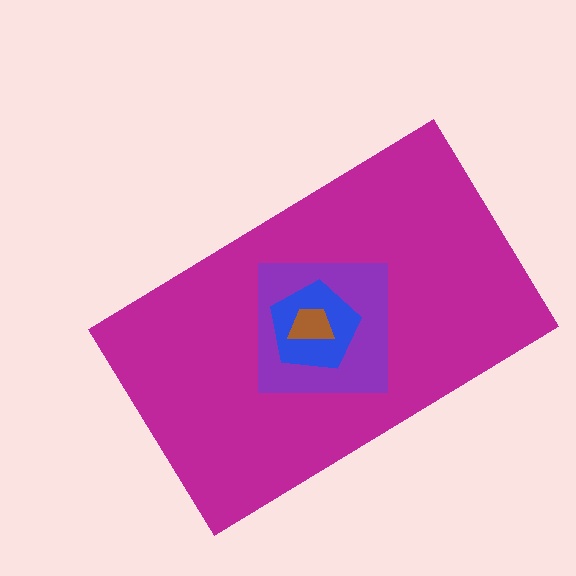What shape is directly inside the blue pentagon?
The brown trapezoid.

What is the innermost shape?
The brown trapezoid.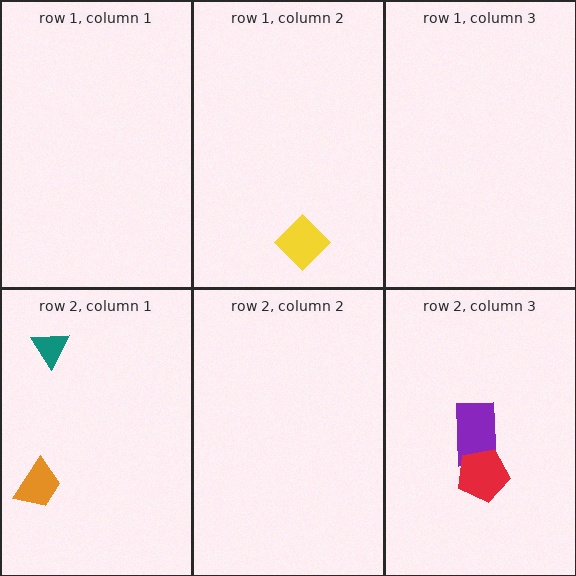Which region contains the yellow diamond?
The row 1, column 2 region.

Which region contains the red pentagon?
The row 2, column 3 region.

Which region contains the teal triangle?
The row 2, column 1 region.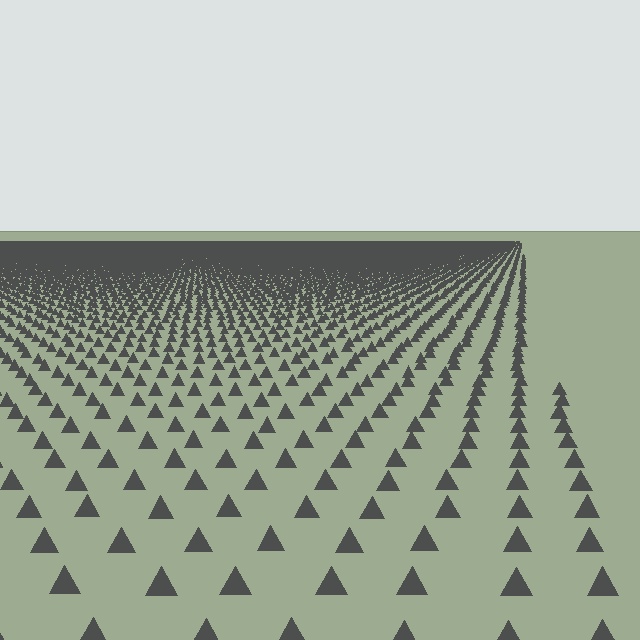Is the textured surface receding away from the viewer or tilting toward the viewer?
The surface is receding away from the viewer. Texture elements get smaller and denser toward the top.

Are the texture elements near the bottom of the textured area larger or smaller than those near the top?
Larger. Near the bottom, elements are closer to the viewer and appear at a bigger on-screen size.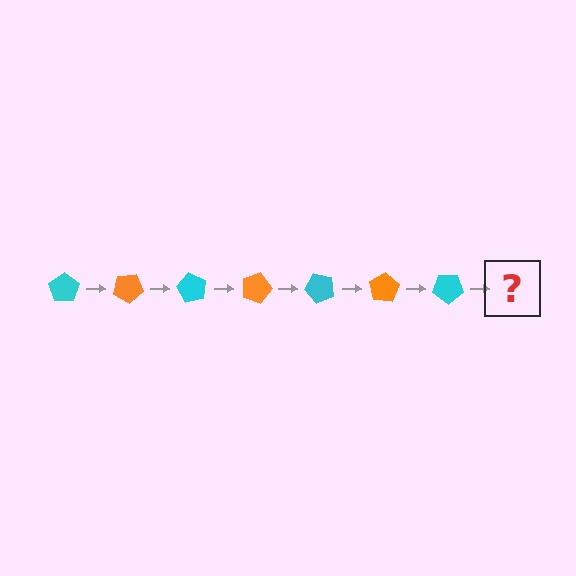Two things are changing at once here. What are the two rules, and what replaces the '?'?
The two rules are that it rotates 30 degrees each step and the color cycles through cyan and orange. The '?' should be an orange pentagon, rotated 210 degrees from the start.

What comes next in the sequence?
The next element should be an orange pentagon, rotated 210 degrees from the start.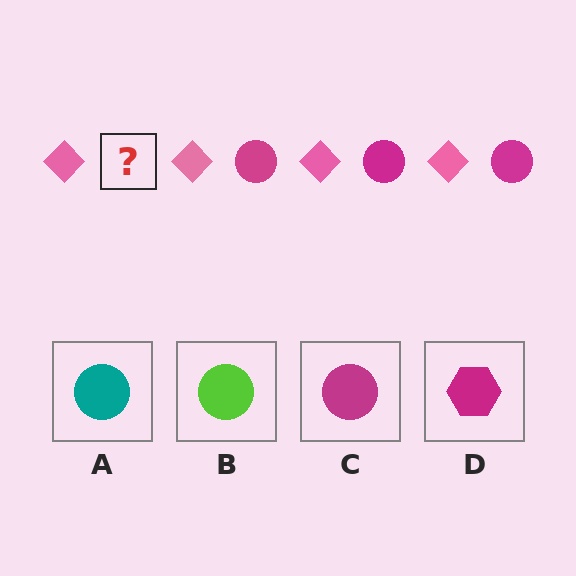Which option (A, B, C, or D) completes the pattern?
C.